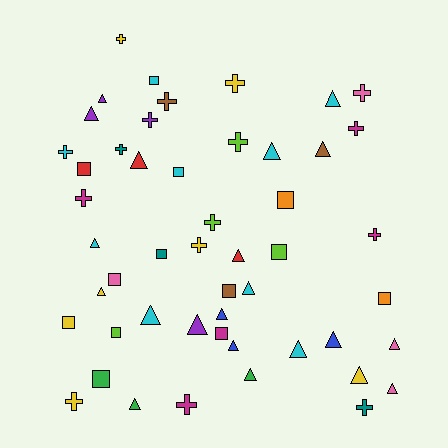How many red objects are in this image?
There are 3 red objects.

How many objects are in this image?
There are 50 objects.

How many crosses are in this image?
There are 16 crosses.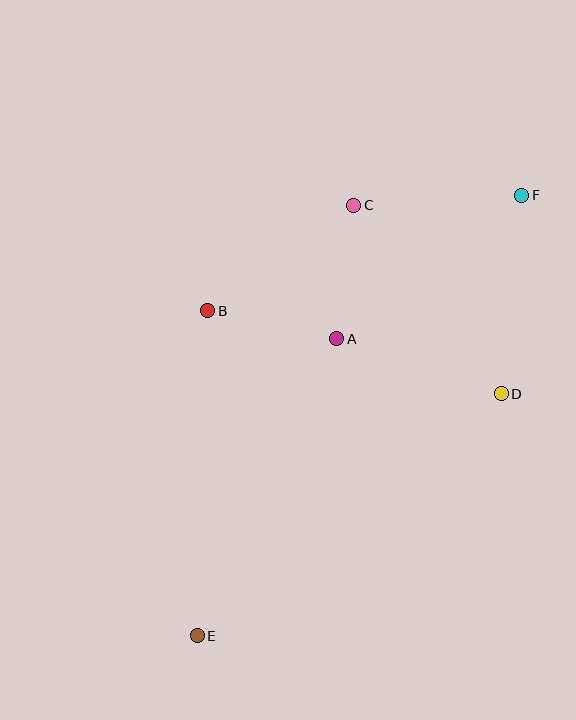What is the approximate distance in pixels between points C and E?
The distance between C and E is approximately 458 pixels.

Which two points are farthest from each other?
Points E and F are farthest from each other.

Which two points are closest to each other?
Points A and B are closest to each other.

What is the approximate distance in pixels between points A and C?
The distance between A and C is approximately 135 pixels.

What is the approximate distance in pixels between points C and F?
The distance between C and F is approximately 168 pixels.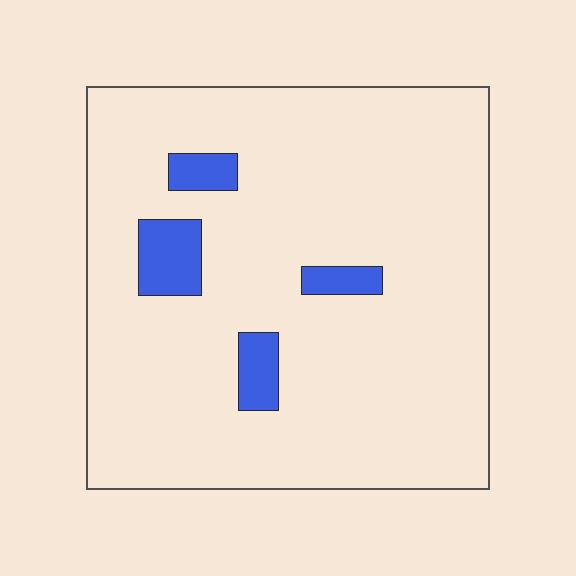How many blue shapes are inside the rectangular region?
4.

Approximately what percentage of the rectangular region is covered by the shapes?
Approximately 10%.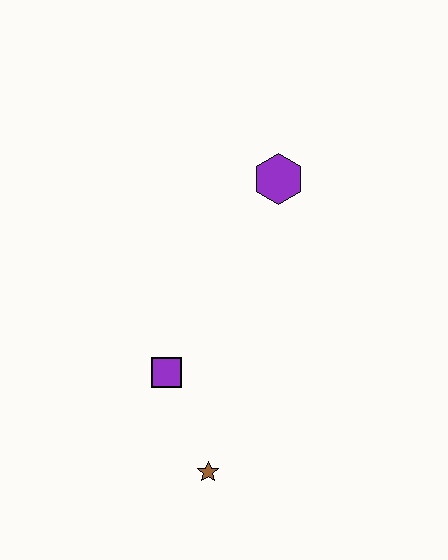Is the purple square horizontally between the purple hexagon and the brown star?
No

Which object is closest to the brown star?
The purple square is closest to the brown star.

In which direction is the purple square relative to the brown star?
The purple square is above the brown star.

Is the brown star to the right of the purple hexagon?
No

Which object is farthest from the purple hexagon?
The brown star is farthest from the purple hexagon.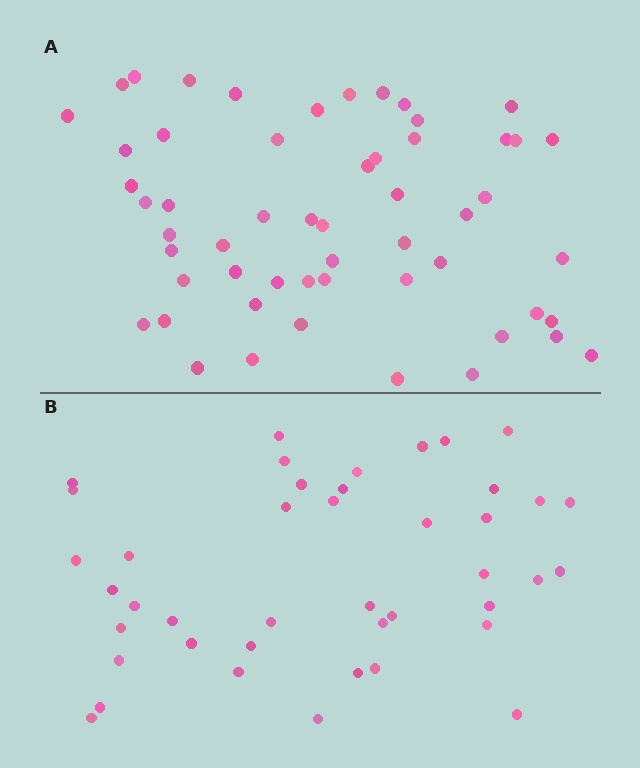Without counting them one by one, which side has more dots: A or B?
Region A (the top region) has more dots.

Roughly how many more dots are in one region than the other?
Region A has approximately 15 more dots than region B.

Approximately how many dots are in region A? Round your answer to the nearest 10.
About 60 dots. (The exact count is 55, which rounds to 60.)